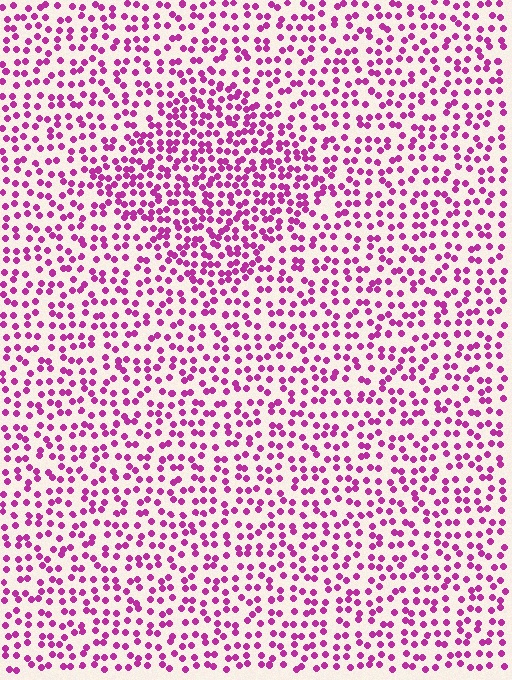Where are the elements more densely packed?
The elements are more densely packed inside the diamond boundary.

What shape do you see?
I see a diamond.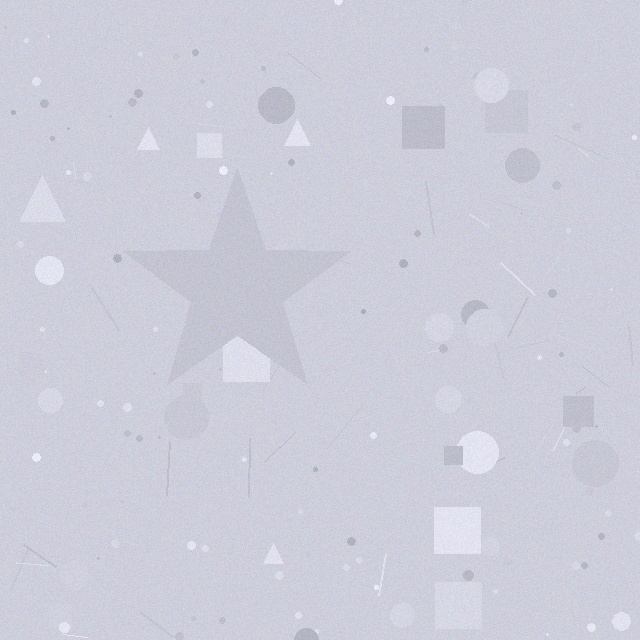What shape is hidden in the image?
A star is hidden in the image.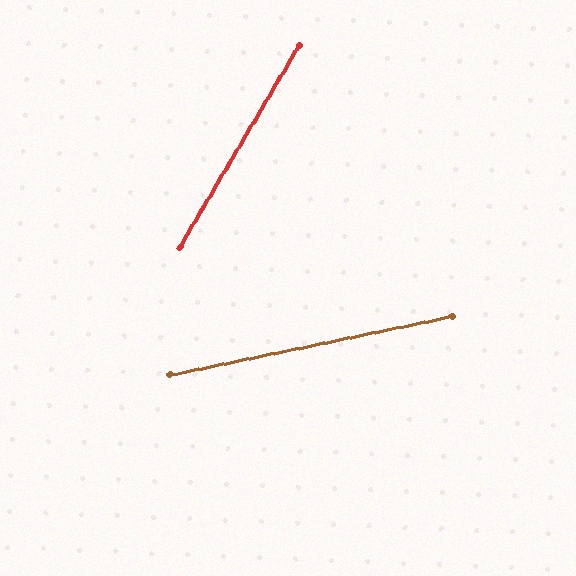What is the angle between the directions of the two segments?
Approximately 48 degrees.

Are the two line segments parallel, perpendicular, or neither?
Neither parallel nor perpendicular — they differ by about 48°.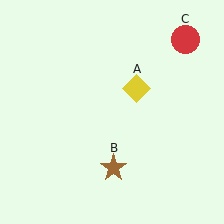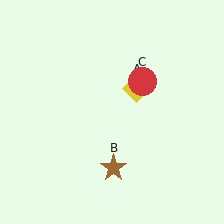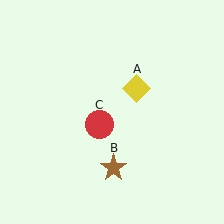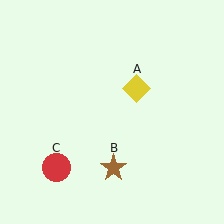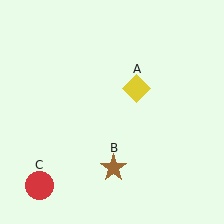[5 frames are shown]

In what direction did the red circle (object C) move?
The red circle (object C) moved down and to the left.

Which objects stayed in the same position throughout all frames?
Yellow diamond (object A) and brown star (object B) remained stationary.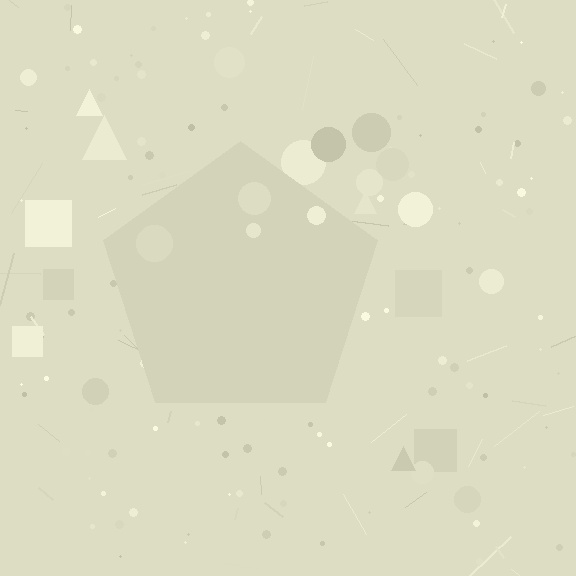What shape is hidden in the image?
A pentagon is hidden in the image.